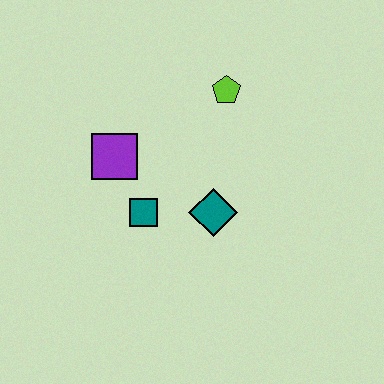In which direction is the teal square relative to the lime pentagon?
The teal square is below the lime pentagon.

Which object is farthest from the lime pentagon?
The teal square is farthest from the lime pentagon.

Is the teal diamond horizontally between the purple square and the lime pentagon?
Yes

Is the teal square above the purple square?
No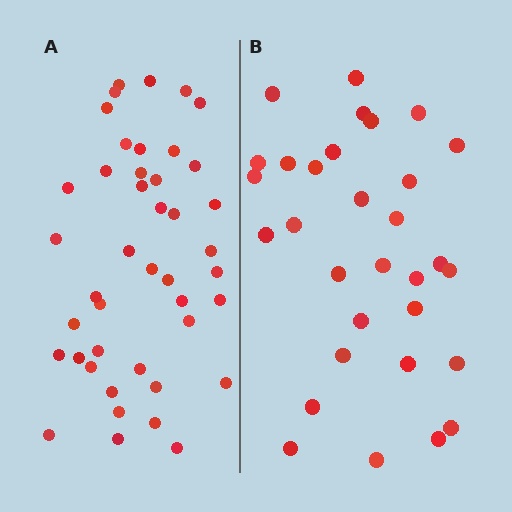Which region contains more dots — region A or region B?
Region A (the left region) has more dots.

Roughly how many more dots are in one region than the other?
Region A has roughly 12 or so more dots than region B.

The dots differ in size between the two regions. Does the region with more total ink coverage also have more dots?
No. Region B has more total ink coverage because its dots are larger, but region A actually contains more individual dots. Total area can be misleading — the number of items is what matters here.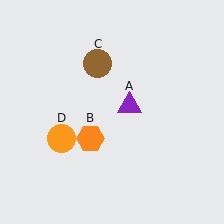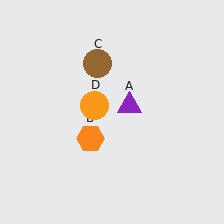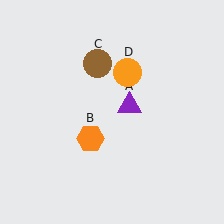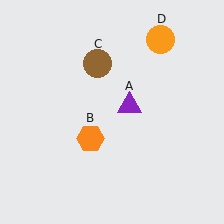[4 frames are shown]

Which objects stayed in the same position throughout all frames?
Purple triangle (object A) and orange hexagon (object B) and brown circle (object C) remained stationary.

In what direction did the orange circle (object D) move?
The orange circle (object D) moved up and to the right.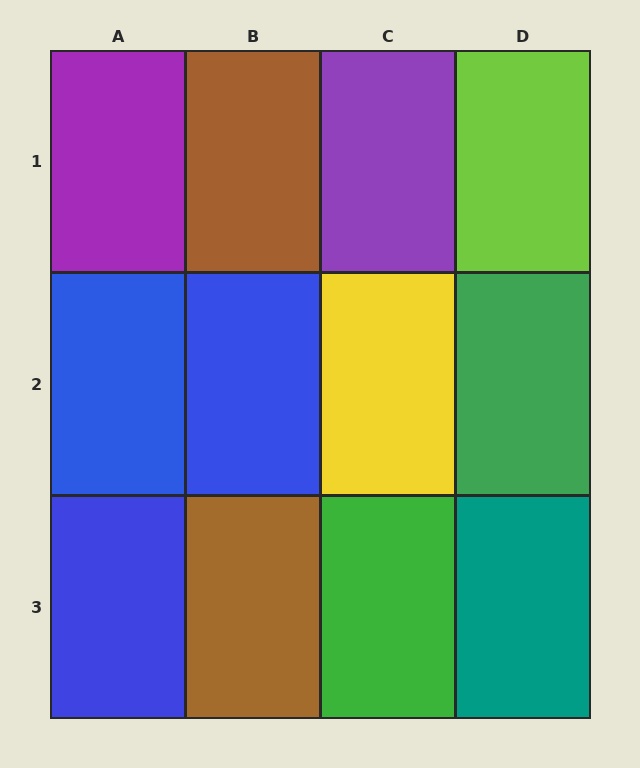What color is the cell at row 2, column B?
Blue.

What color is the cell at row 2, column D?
Green.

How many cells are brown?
2 cells are brown.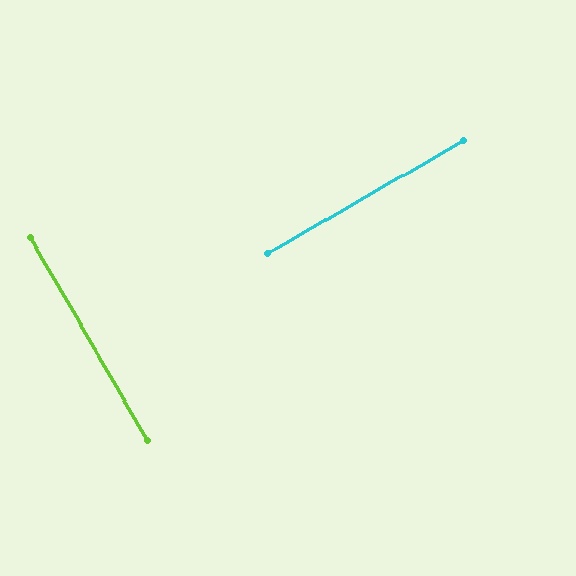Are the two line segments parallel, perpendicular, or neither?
Perpendicular — they meet at approximately 90°.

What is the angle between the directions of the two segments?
Approximately 90 degrees.